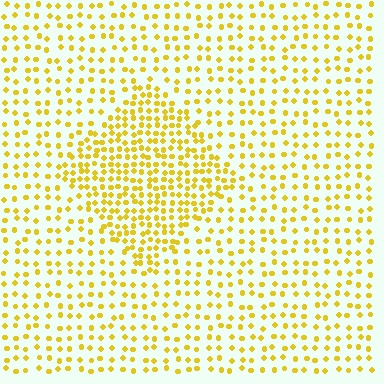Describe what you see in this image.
The image contains small yellow elements arranged at two different densities. A diamond-shaped region is visible where the elements are more densely packed than the surrounding area.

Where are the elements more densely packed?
The elements are more densely packed inside the diamond boundary.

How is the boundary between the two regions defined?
The boundary is defined by a change in element density (approximately 2.0x ratio). All elements are the same color, size, and shape.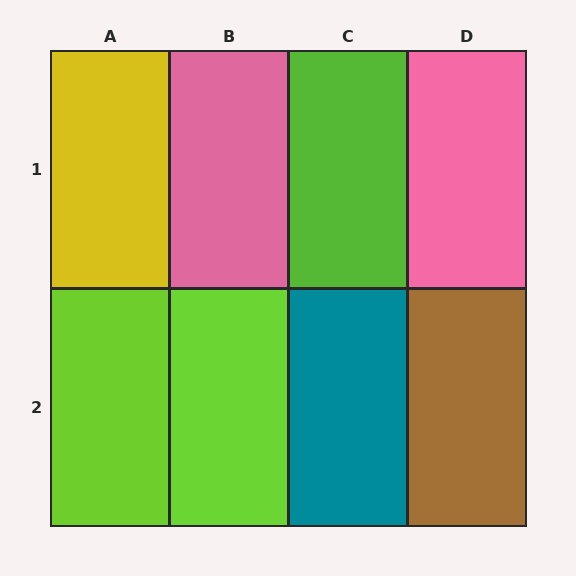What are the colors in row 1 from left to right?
Yellow, pink, lime, pink.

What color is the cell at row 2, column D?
Brown.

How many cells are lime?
3 cells are lime.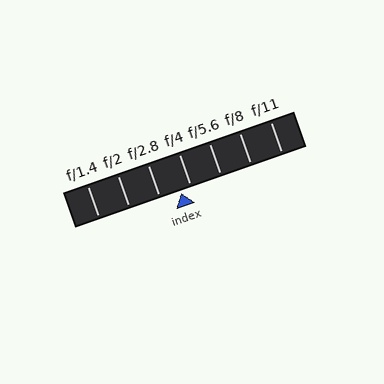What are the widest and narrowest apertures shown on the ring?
The widest aperture shown is f/1.4 and the narrowest is f/11.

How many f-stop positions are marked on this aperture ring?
There are 7 f-stop positions marked.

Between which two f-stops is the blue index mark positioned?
The index mark is between f/2.8 and f/4.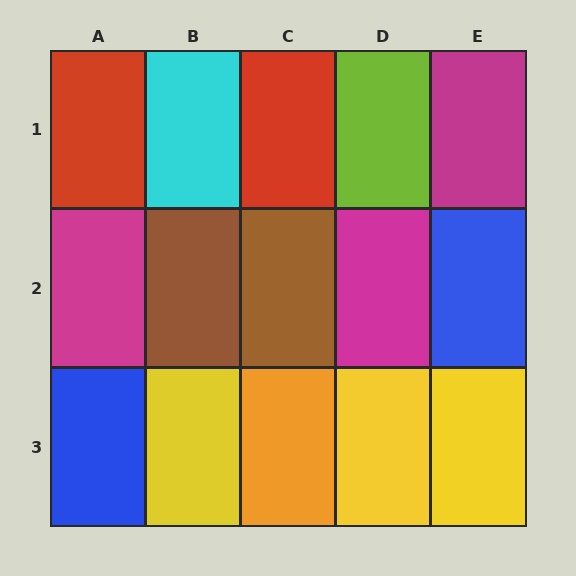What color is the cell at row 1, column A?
Red.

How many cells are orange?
1 cell is orange.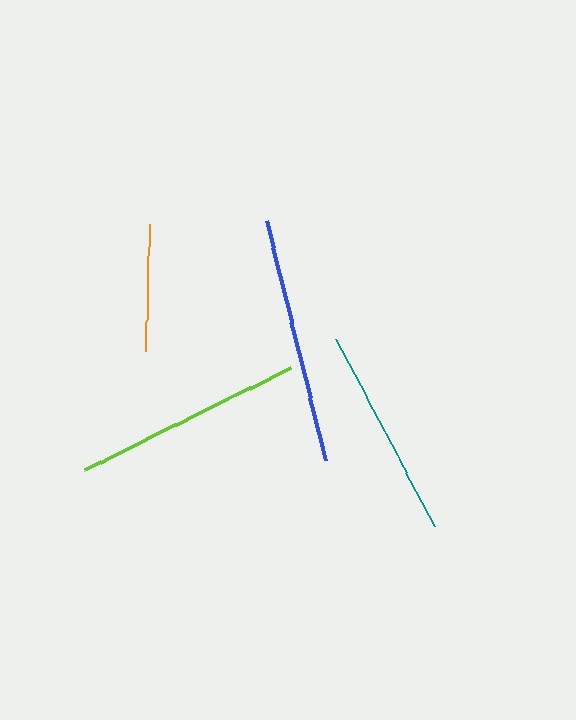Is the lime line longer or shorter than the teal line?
The lime line is longer than the teal line.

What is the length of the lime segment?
The lime segment is approximately 230 pixels long.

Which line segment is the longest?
The blue line is the longest at approximately 247 pixels.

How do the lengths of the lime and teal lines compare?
The lime and teal lines are approximately the same length.